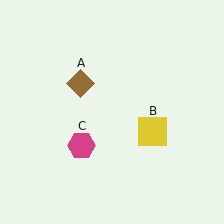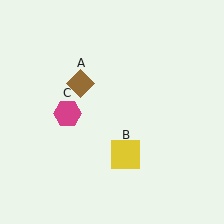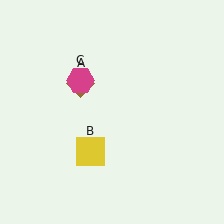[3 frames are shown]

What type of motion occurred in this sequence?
The yellow square (object B), magenta hexagon (object C) rotated clockwise around the center of the scene.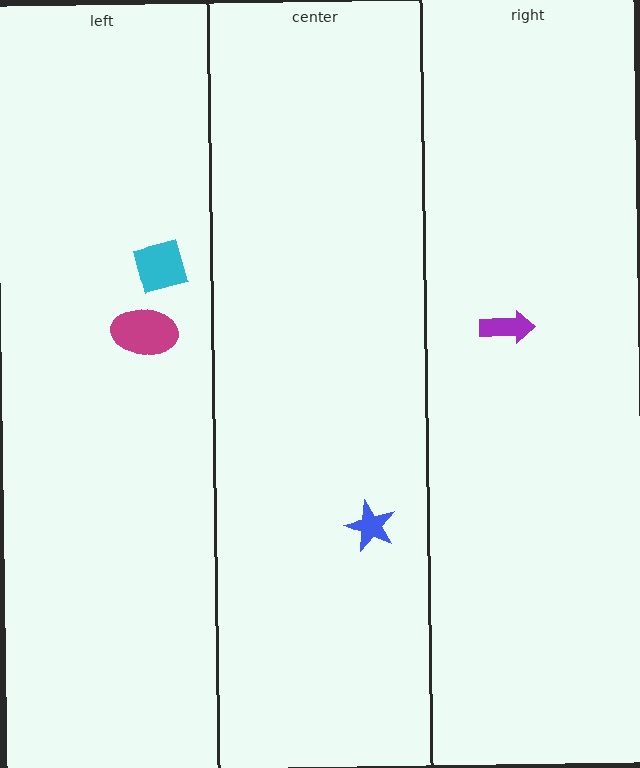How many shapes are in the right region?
1.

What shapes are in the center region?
The blue star.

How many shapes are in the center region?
1.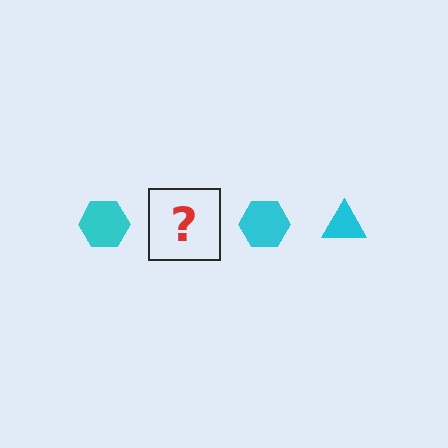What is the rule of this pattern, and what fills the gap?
The rule is that the pattern cycles through hexagon, triangle shapes in cyan. The gap should be filled with a cyan triangle.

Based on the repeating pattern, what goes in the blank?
The blank should be a cyan triangle.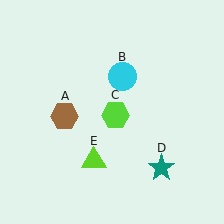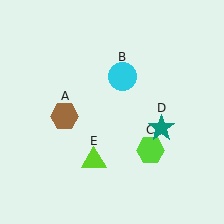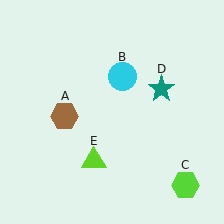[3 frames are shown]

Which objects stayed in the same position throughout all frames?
Brown hexagon (object A) and cyan circle (object B) and lime triangle (object E) remained stationary.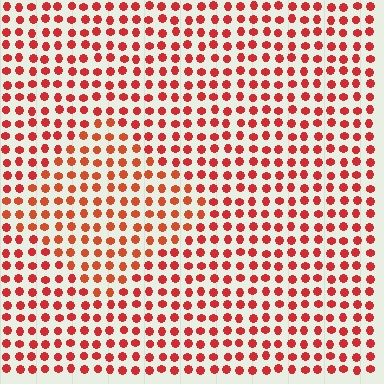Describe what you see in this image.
The image is filled with small red elements in a uniform arrangement. A diamond-shaped region is visible where the elements are tinted to a slightly different hue, forming a subtle color boundary.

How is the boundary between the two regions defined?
The boundary is defined purely by a slight shift in hue (about 16 degrees). Spacing, size, and orientation are identical on both sides.